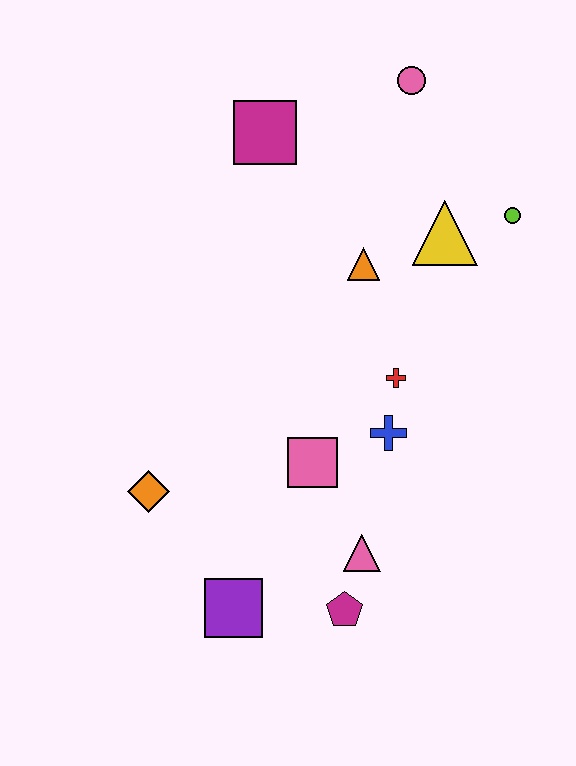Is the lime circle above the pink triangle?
Yes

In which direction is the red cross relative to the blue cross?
The red cross is above the blue cross.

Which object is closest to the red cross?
The blue cross is closest to the red cross.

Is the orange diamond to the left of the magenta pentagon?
Yes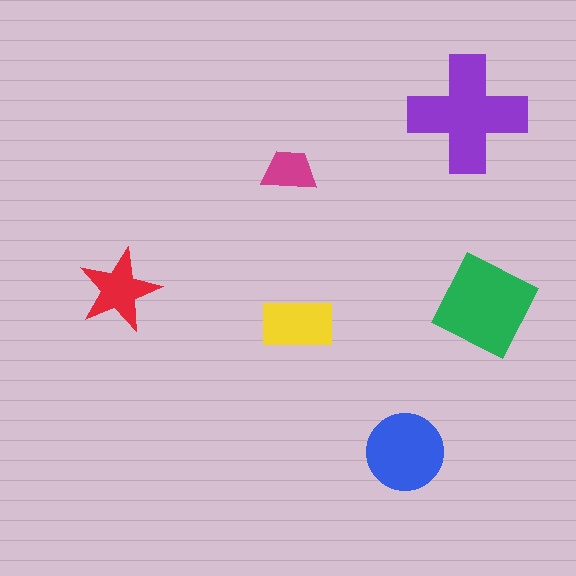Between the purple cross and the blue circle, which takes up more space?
The purple cross.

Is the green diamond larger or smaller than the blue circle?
Larger.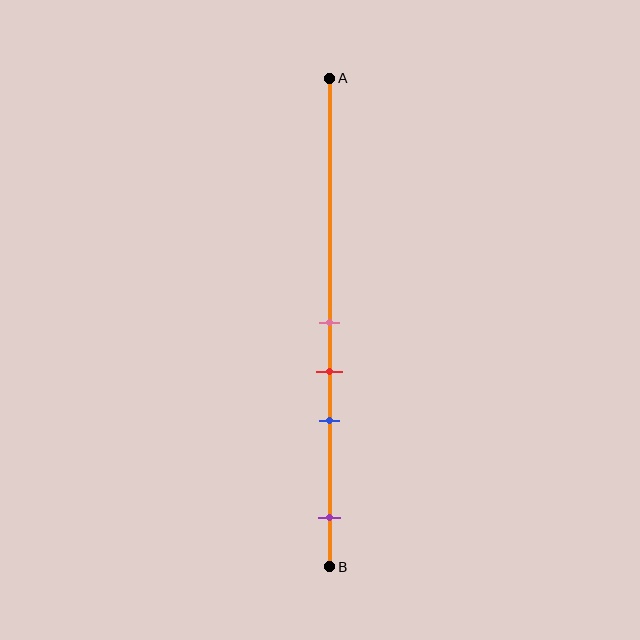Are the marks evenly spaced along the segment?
No, the marks are not evenly spaced.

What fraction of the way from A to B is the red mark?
The red mark is approximately 60% (0.6) of the way from A to B.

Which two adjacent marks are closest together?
The pink and red marks are the closest adjacent pair.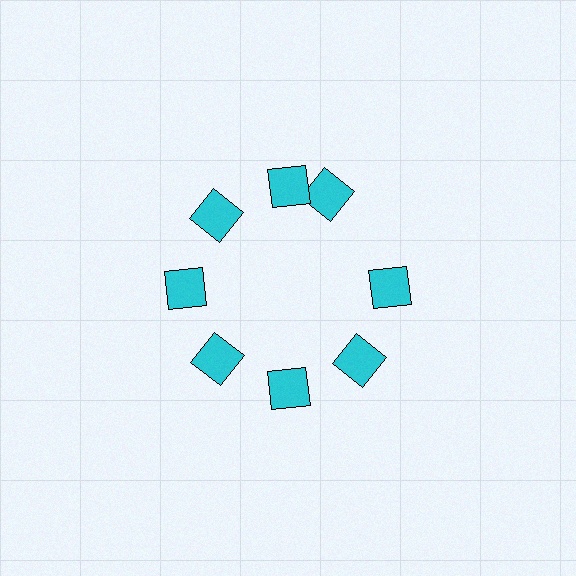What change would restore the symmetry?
The symmetry would be restored by rotating it back into even spacing with its neighbors so that all 8 squares sit at equal angles and equal distance from the center.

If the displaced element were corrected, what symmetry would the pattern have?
It would have 8-fold rotational symmetry — the pattern would map onto itself every 45 degrees.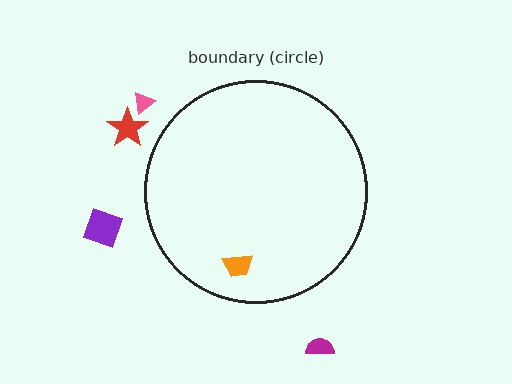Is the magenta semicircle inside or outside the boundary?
Outside.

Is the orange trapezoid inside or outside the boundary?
Inside.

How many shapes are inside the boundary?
1 inside, 4 outside.